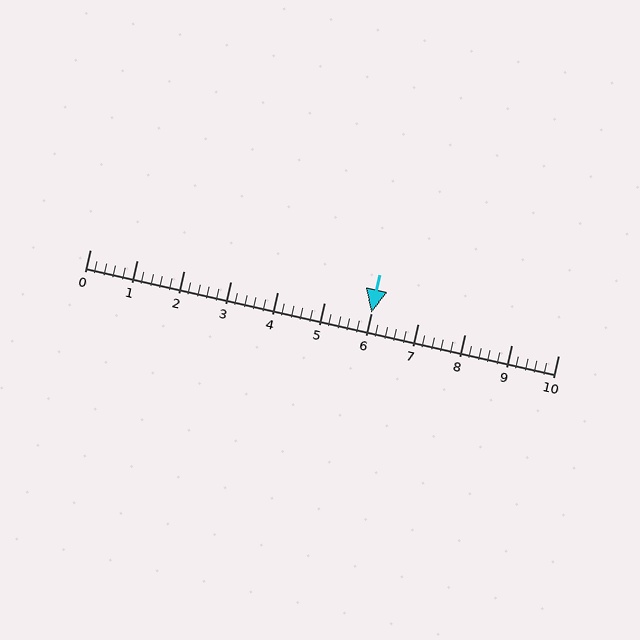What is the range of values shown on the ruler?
The ruler shows values from 0 to 10.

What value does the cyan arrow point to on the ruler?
The cyan arrow points to approximately 6.0.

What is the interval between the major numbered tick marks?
The major tick marks are spaced 1 units apart.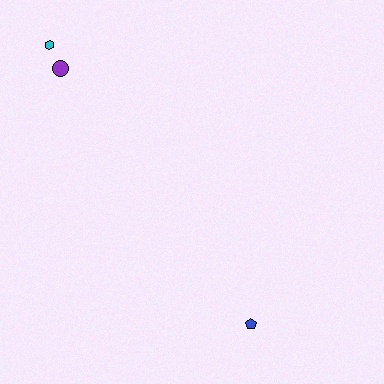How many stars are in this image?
There are no stars.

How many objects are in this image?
There are 3 objects.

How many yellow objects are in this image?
There are no yellow objects.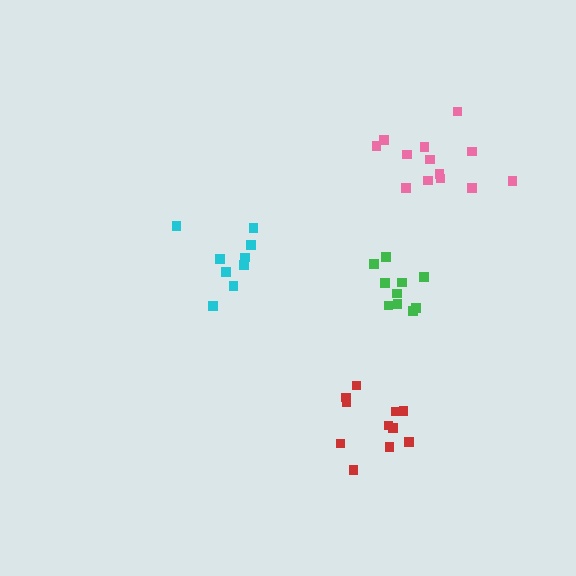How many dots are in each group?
Group 1: 13 dots, Group 2: 11 dots, Group 3: 9 dots, Group 4: 10 dots (43 total).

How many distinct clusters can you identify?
There are 4 distinct clusters.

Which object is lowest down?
The red cluster is bottommost.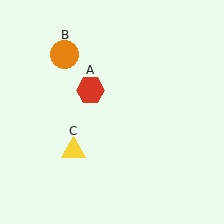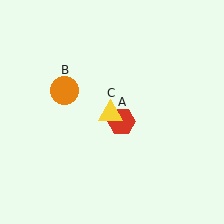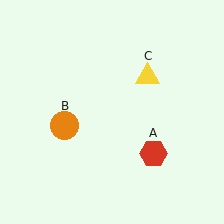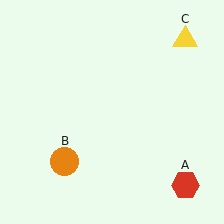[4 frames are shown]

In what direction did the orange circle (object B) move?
The orange circle (object B) moved down.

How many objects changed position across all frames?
3 objects changed position: red hexagon (object A), orange circle (object B), yellow triangle (object C).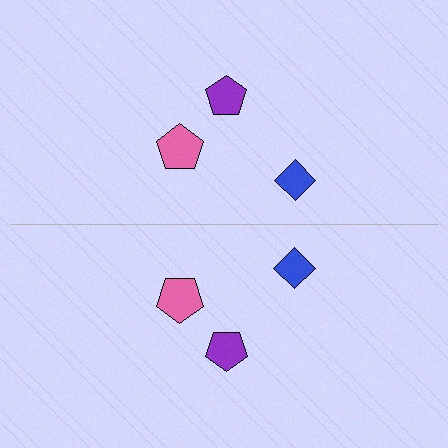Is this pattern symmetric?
Yes, this pattern has bilateral (reflection) symmetry.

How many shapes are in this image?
There are 6 shapes in this image.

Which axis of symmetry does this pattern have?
The pattern has a horizontal axis of symmetry running through the center of the image.